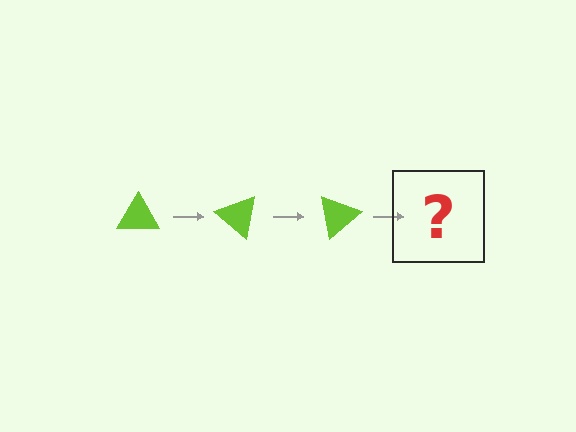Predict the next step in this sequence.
The next step is a lime triangle rotated 120 degrees.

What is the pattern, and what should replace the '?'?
The pattern is that the triangle rotates 40 degrees each step. The '?' should be a lime triangle rotated 120 degrees.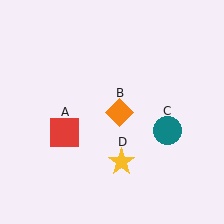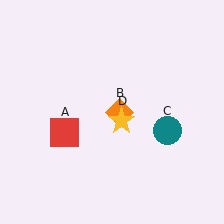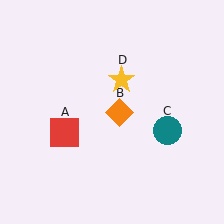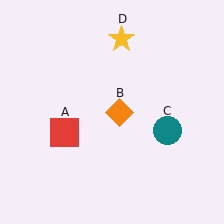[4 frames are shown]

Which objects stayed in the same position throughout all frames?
Red square (object A) and orange diamond (object B) and teal circle (object C) remained stationary.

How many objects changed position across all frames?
1 object changed position: yellow star (object D).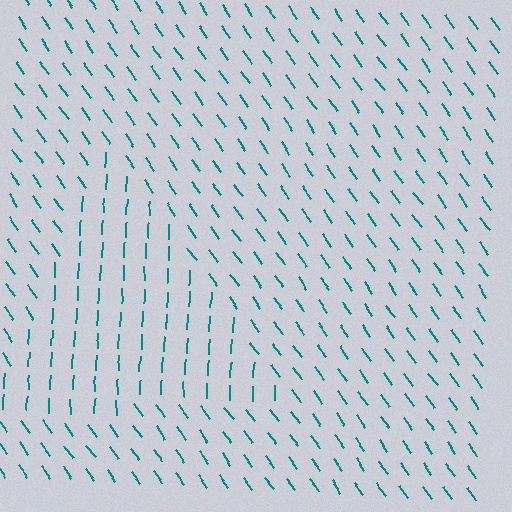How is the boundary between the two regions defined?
The boundary is defined purely by a change in line orientation (approximately 37 degrees difference). All lines are the same color and thickness.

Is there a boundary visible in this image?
Yes, there is a texture boundary formed by a change in line orientation.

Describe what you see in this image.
The image is filled with small teal line segments. A triangle region in the image has lines oriented differently from the surrounding lines, creating a visible texture boundary.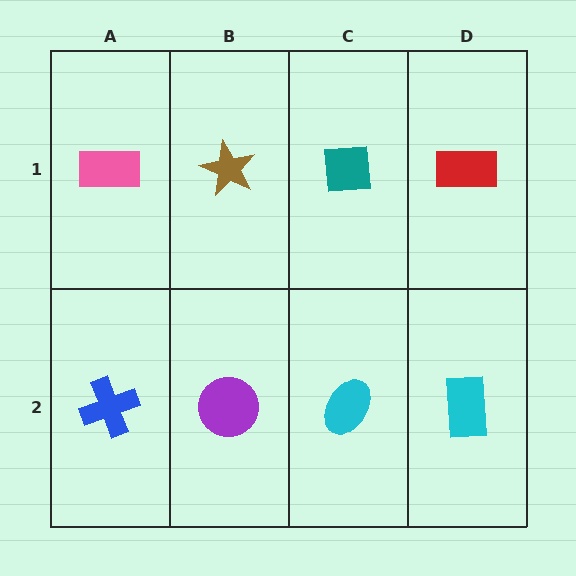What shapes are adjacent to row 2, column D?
A red rectangle (row 1, column D), a cyan ellipse (row 2, column C).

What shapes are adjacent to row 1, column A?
A blue cross (row 2, column A), a brown star (row 1, column B).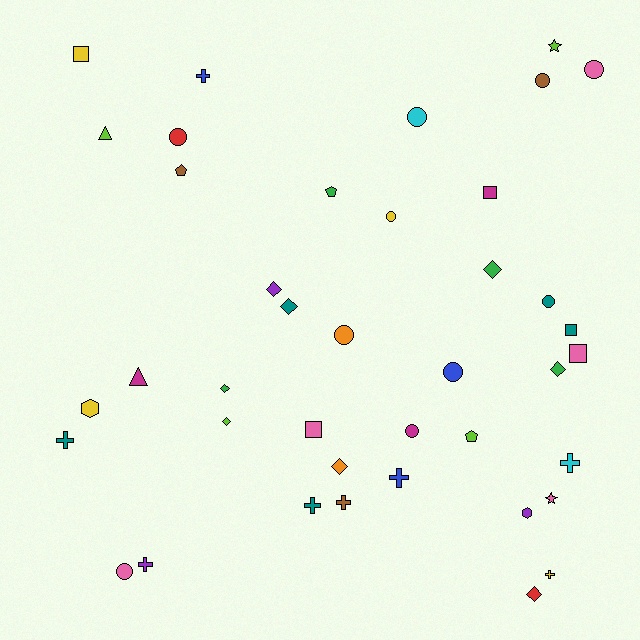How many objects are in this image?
There are 40 objects.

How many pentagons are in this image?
There are 3 pentagons.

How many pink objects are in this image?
There are 5 pink objects.